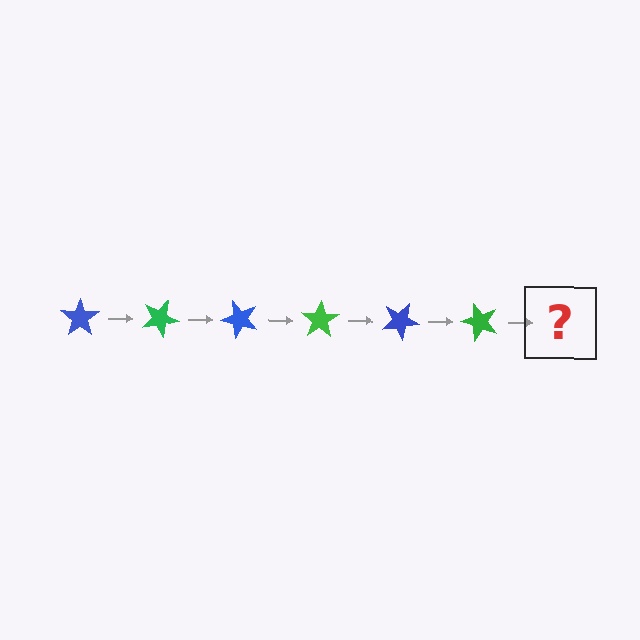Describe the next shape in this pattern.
It should be a blue star, rotated 150 degrees from the start.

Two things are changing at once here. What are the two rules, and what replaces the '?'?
The two rules are that it rotates 25 degrees each step and the color cycles through blue and green. The '?' should be a blue star, rotated 150 degrees from the start.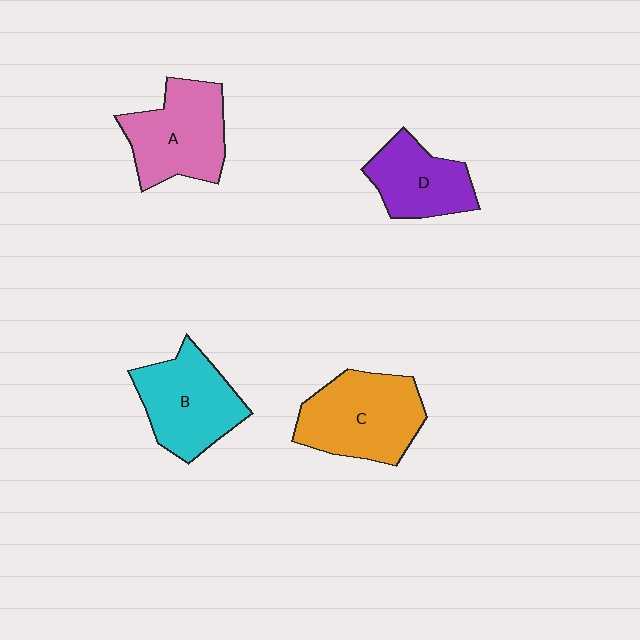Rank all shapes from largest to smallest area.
From largest to smallest: C (orange), A (pink), B (cyan), D (purple).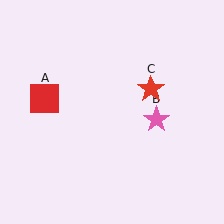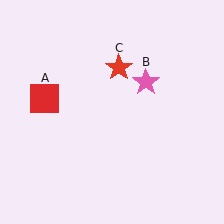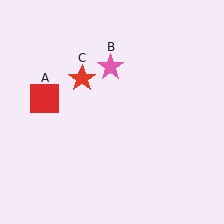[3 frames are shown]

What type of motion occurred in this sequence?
The pink star (object B), red star (object C) rotated counterclockwise around the center of the scene.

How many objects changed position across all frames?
2 objects changed position: pink star (object B), red star (object C).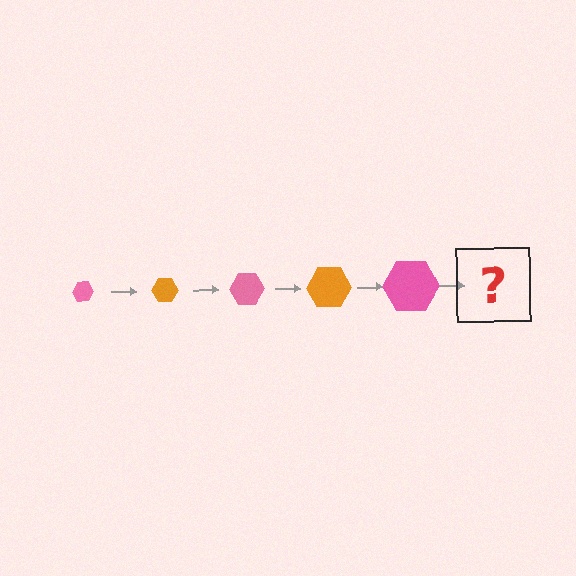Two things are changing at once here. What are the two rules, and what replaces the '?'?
The two rules are that the hexagon grows larger each step and the color cycles through pink and orange. The '?' should be an orange hexagon, larger than the previous one.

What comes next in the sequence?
The next element should be an orange hexagon, larger than the previous one.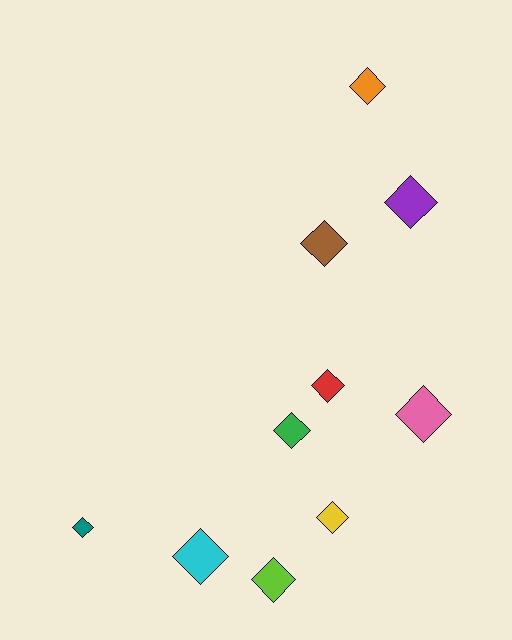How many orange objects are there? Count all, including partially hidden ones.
There is 1 orange object.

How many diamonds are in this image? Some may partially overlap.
There are 10 diamonds.